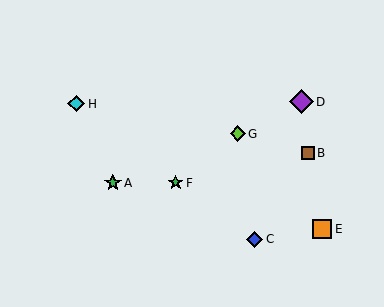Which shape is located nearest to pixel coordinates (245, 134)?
The lime diamond (labeled G) at (238, 134) is nearest to that location.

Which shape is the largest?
The purple diamond (labeled D) is the largest.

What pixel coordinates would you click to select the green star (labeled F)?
Click at (176, 183) to select the green star F.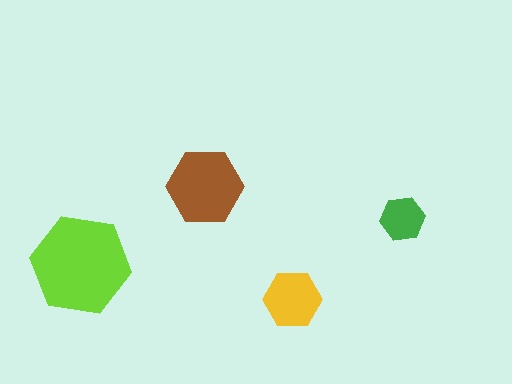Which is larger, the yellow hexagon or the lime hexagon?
The lime one.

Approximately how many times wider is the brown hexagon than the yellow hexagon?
About 1.5 times wider.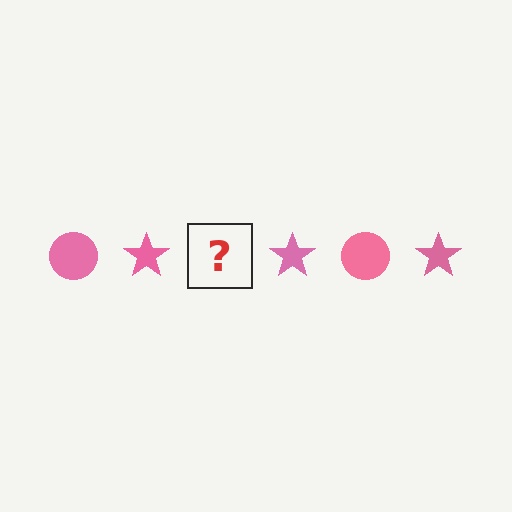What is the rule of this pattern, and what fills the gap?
The rule is that the pattern cycles through circle, star shapes in pink. The gap should be filled with a pink circle.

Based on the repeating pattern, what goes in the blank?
The blank should be a pink circle.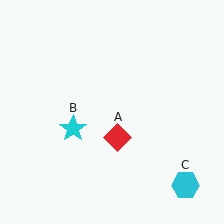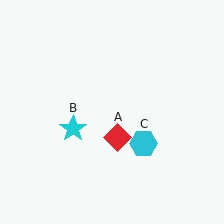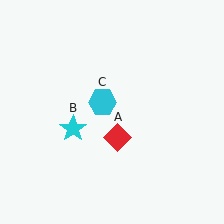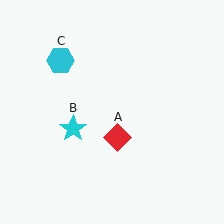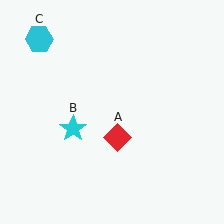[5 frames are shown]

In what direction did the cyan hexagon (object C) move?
The cyan hexagon (object C) moved up and to the left.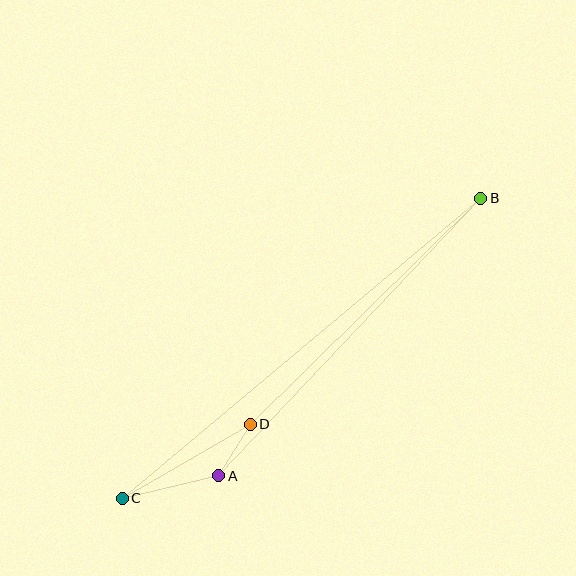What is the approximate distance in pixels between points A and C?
The distance between A and C is approximately 99 pixels.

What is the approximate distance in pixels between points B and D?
The distance between B and D is approximately 323 pixels.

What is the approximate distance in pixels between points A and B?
The distance between A and B is approximately 382 pixels.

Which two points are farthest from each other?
Points B and C are farthest from each other.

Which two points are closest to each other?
Points A and D are closest to each other.